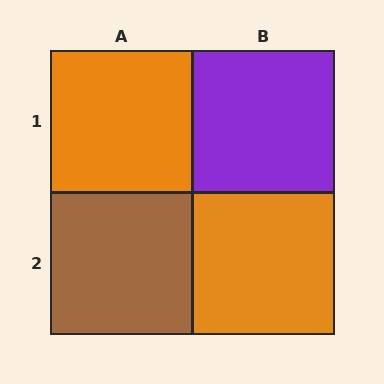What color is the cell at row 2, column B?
Orange.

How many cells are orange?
2 cells are orange.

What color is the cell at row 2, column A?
Brown.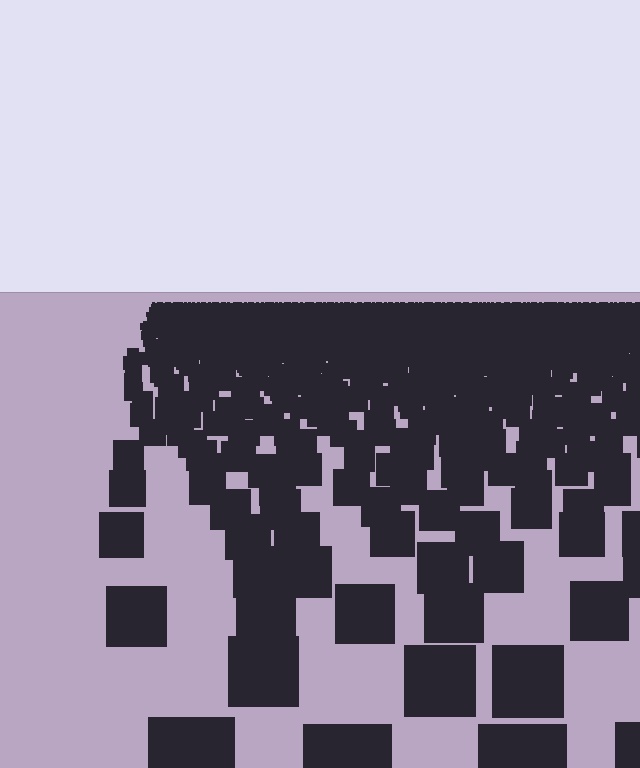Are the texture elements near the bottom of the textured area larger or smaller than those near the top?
Larger. Near the bottom, elements are closer to the viewer and appear at a bigger on-screen size.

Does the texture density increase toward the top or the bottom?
Density increases toward the top.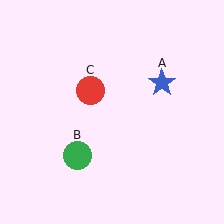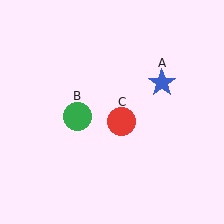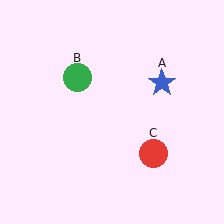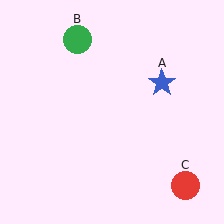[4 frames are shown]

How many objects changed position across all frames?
2 objects changed position: green circle (object B), red circle (object C).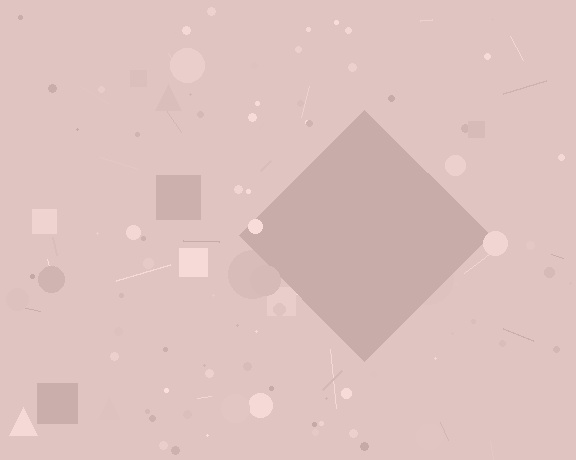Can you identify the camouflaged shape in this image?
The camouflaged shape is a diamond.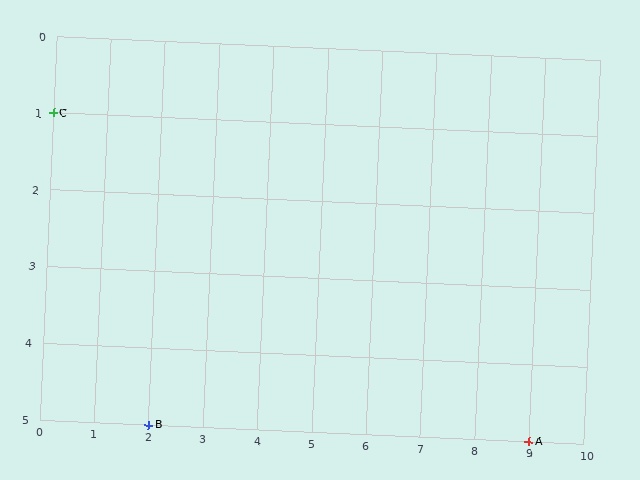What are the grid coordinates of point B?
Point B is at grid coordinates (2, 5).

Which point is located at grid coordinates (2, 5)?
Point B is at (2, 5).